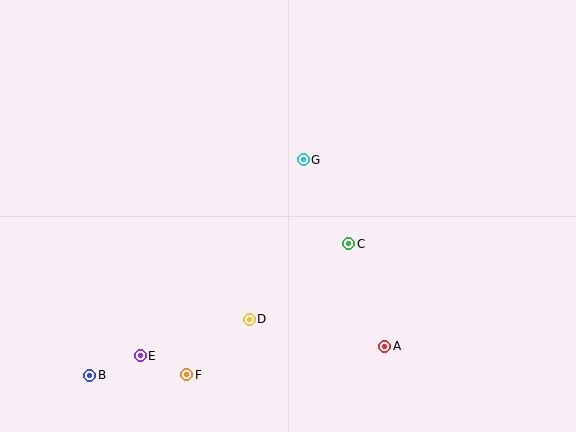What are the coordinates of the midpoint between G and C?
The midpoint between G and C is at (326, 202).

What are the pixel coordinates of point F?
Point F is at (187, 375).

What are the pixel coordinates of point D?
Point D is at (249, 319).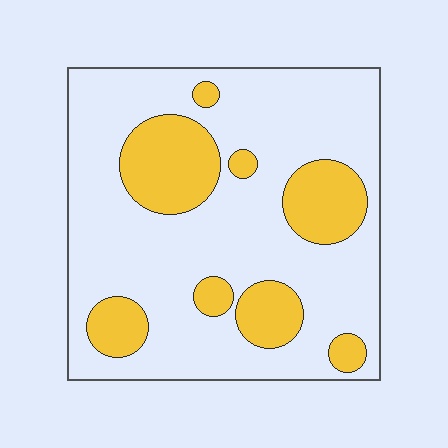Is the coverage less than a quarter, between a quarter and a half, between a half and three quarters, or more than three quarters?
Less than a quarter.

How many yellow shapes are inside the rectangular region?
8.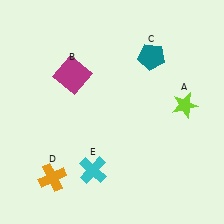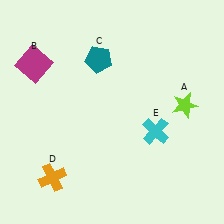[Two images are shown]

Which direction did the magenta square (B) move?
The magenta square (B) moved left.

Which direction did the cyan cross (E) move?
The cyan cross (E) moved right.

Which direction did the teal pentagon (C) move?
The teal pentagon (C) moved left.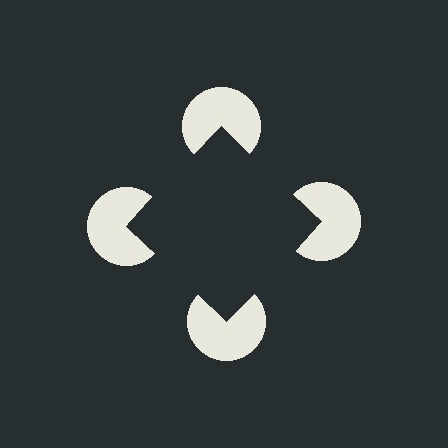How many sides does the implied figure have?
4 sides.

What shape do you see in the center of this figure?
An illusory square — its edges are inferred from the aligned wedge cuts in the pac-man discs, not physically drawn.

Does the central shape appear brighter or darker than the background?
It typically appears slightly darker than the background, even though no actual brightness change is drawn.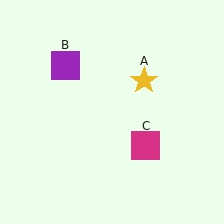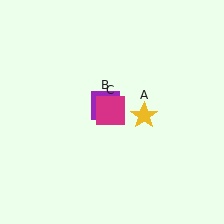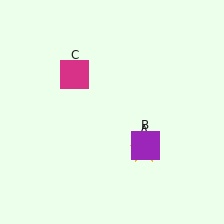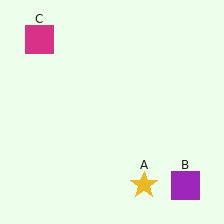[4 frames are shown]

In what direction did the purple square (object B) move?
The purple square (object B) moved down and to the right.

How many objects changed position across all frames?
3 objects changed position: yellow star (object A), purple square (object B), magenta square (object C).